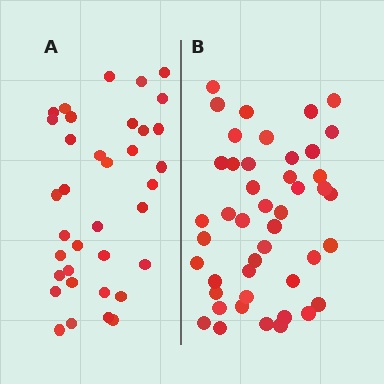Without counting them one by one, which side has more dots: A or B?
Region B (the right region) has more dots.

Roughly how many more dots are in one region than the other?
Region B has roughly 8 or so more dots than region A.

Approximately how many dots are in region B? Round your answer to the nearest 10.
About 40 dots. (The exact count is 45, which rounds to 40.)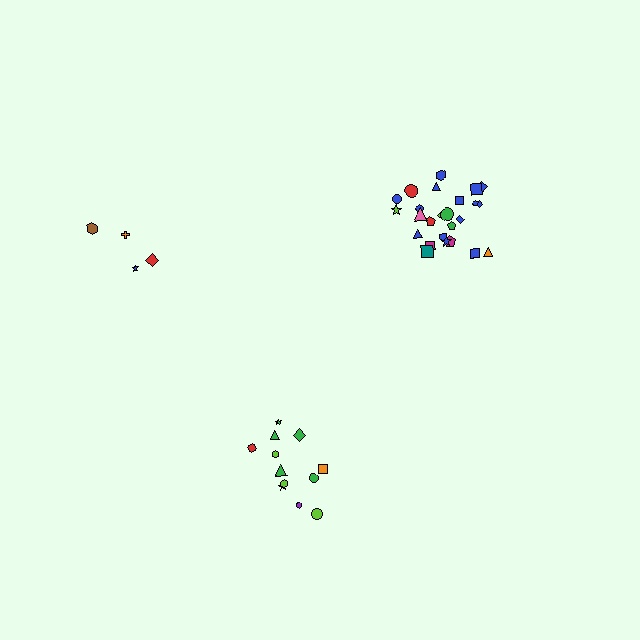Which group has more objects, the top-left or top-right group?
The top-right group.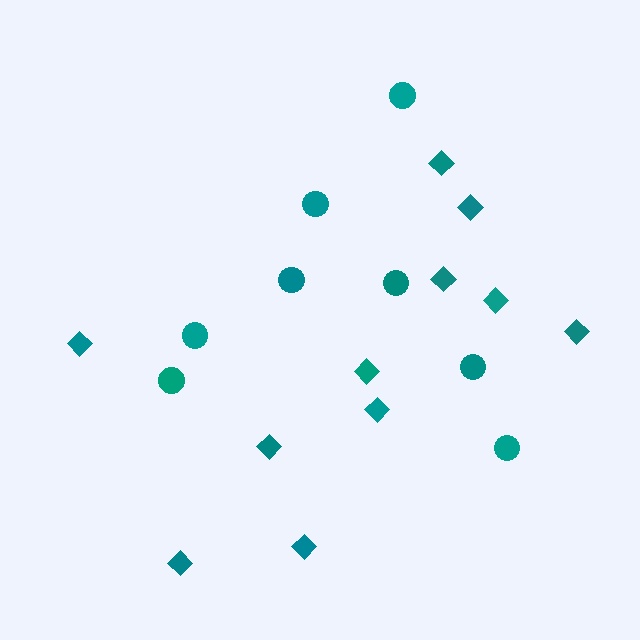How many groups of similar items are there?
There are 2 groups: one group of circles (8) and one group of diamonds (11).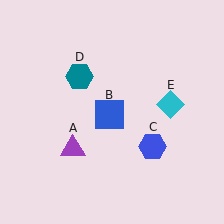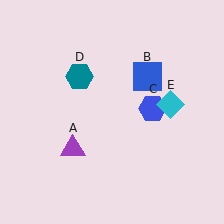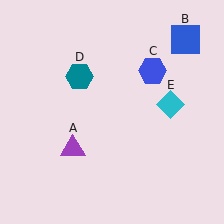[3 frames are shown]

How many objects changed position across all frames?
2 objects changed position: blue square (object B), blue hexagon (object C).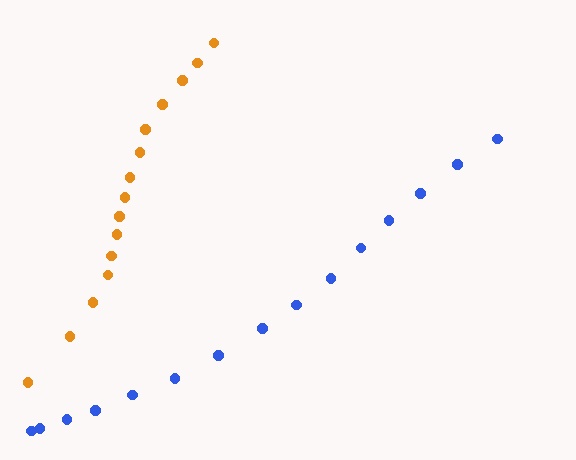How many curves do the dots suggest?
There are 2 distinct paths.